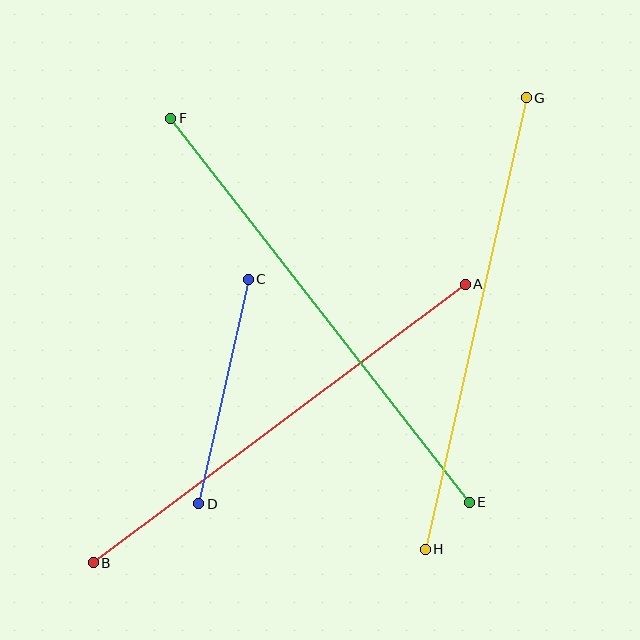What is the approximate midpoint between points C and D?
The midpoint is at approximately (224, 391) pixels.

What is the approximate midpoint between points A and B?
The midpoint is at approximately (279, 424) pixels.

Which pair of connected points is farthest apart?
Points E and F are farthest apart.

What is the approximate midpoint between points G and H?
The midpoint is at approximately (476, 323) pixels.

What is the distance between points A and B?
The distance is approximately 465 pixels.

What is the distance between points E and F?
The distance is approximately 487 pixels.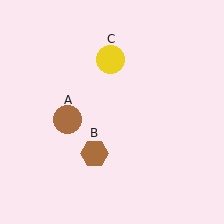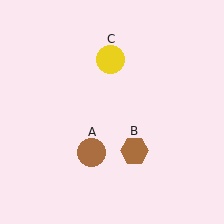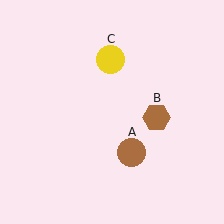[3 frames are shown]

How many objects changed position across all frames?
2 objects changed position: brown circle (object A), brown hexagon (object B).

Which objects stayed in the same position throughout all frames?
Yellow circle (object C) remained stationary.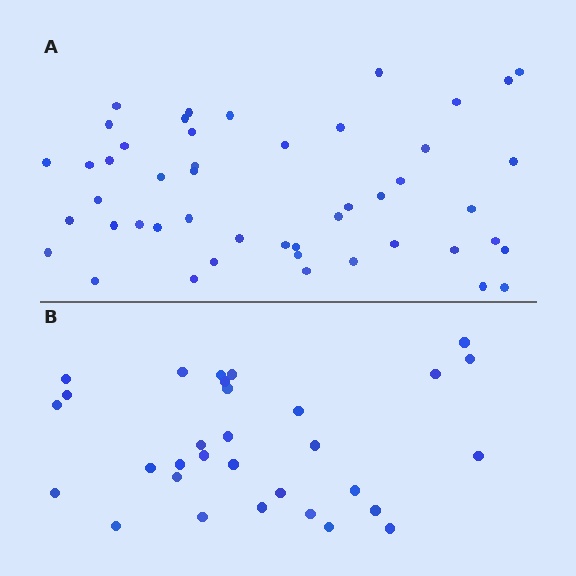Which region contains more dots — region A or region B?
Region A (the top region) has more dots.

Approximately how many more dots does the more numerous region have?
Region A has approximately 15 more dots than region B.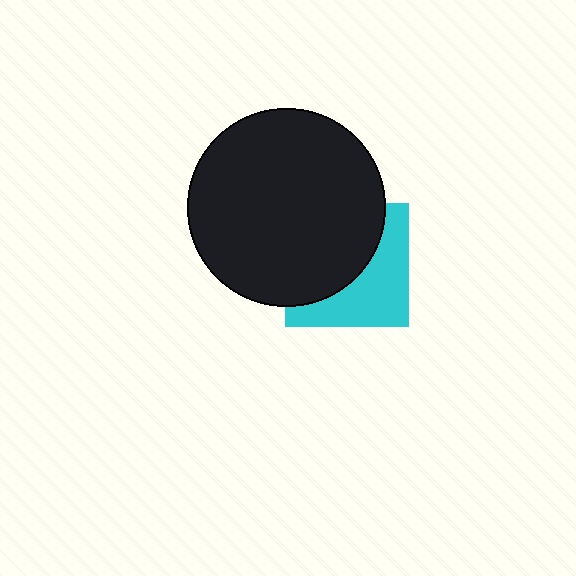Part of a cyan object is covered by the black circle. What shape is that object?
It is a square.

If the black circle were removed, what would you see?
You would see the complete cyan square.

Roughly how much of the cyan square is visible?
About half of it is visible (roughly 46%).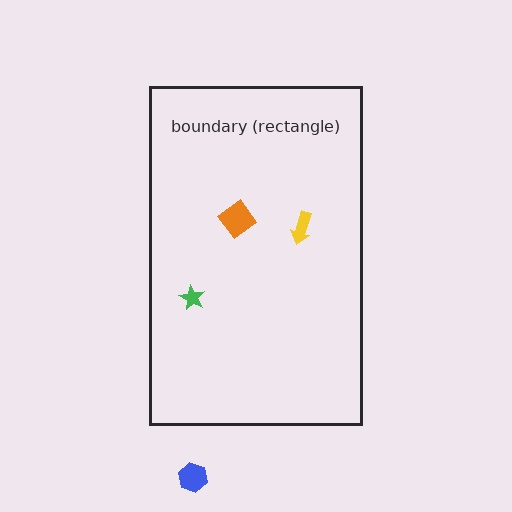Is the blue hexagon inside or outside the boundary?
Outside.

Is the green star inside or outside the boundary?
Inside.